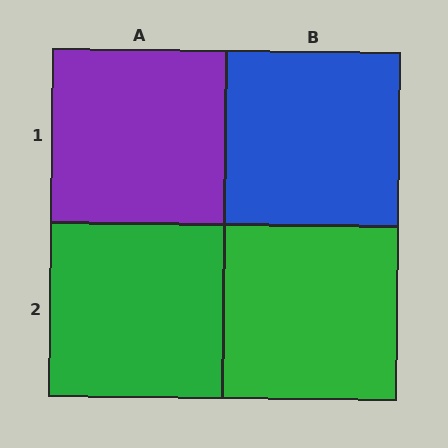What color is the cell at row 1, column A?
Purple.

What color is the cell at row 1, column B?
Blue.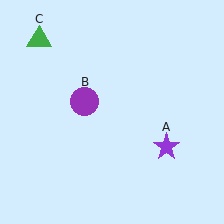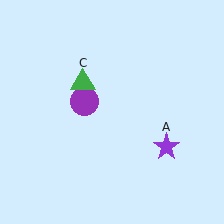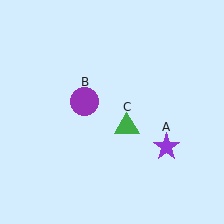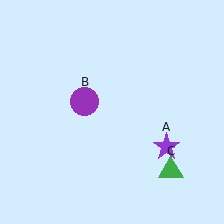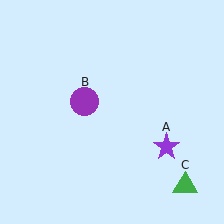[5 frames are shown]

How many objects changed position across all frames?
1 object changed position: green triangle (object C).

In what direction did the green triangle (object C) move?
The green triangle (object C) moved down and to the right.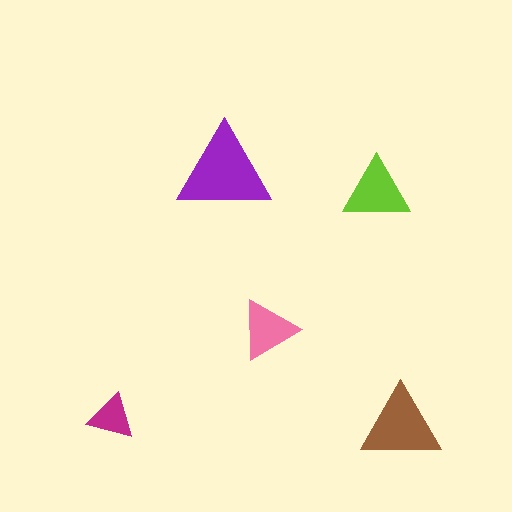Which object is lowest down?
The brown triangle is bottommost.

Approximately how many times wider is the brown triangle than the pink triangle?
About 1.5 times wider.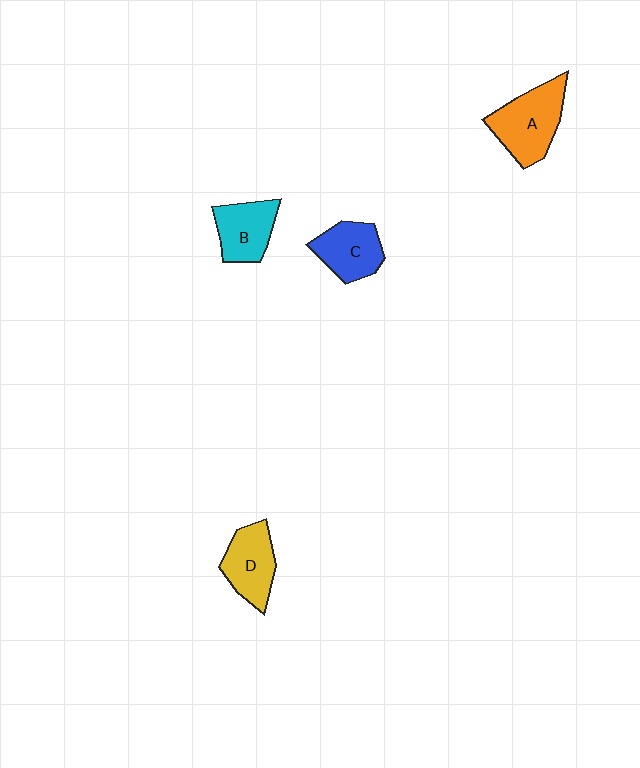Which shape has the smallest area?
Shape B (cyan).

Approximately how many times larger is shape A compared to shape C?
Approximately 1.3 times.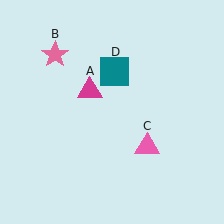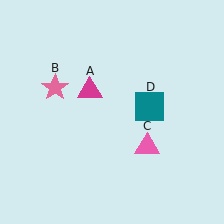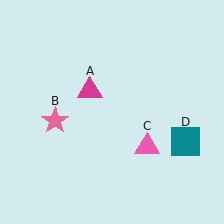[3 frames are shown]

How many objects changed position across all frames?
2 objects changed position: pink star (object B), teal square (object D).